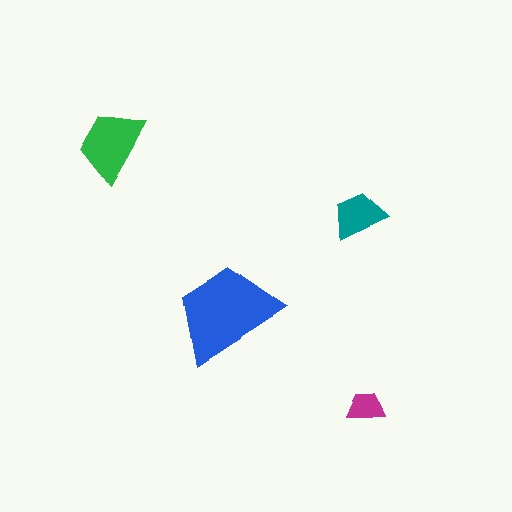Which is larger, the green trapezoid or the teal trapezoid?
The green one.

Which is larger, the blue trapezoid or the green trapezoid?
The blue one.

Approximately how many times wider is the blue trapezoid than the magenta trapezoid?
About 3 times wider.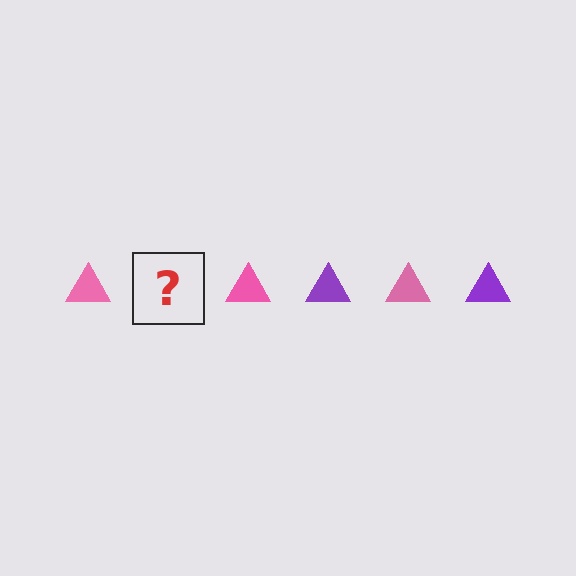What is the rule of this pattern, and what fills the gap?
The rule is that the pattern cycles through pink, purple triangles. The gap should be filled with a purple triangle.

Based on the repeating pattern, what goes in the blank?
The blank should be a purple triangle.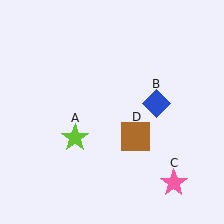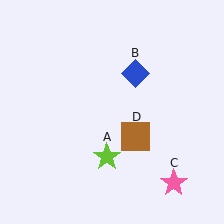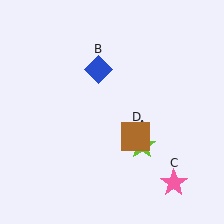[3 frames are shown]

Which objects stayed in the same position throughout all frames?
Pink star (object C) and brown square (object D) remained stationary.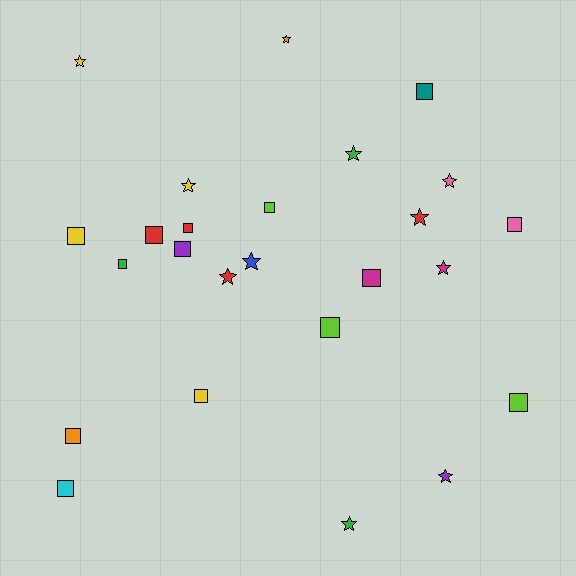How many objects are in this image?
There are 25 objects.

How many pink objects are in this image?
There are 2 pink objects.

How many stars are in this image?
There are 11 stars.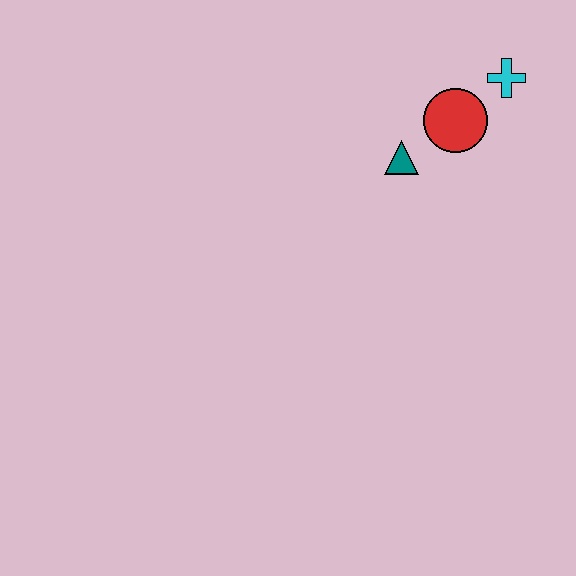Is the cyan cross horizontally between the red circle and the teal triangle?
No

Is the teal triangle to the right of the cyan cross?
No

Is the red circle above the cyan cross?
No